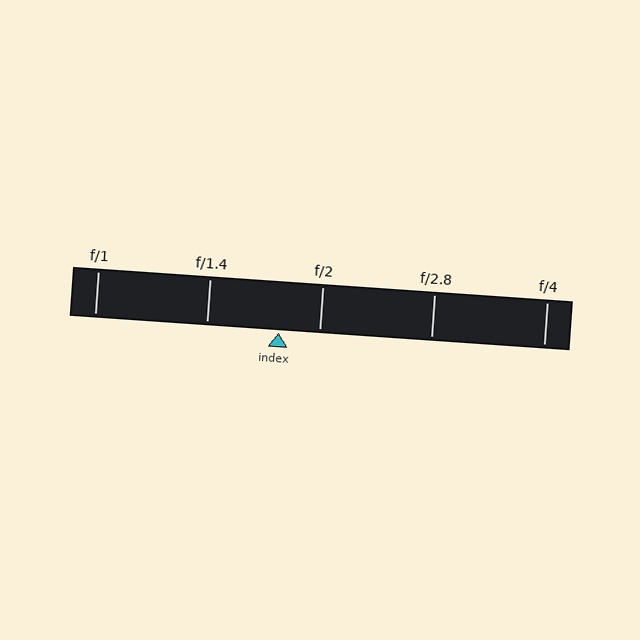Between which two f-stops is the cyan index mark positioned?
The index mark is between f/1.4 and f/2.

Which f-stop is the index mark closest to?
The index mark is closest to f/2.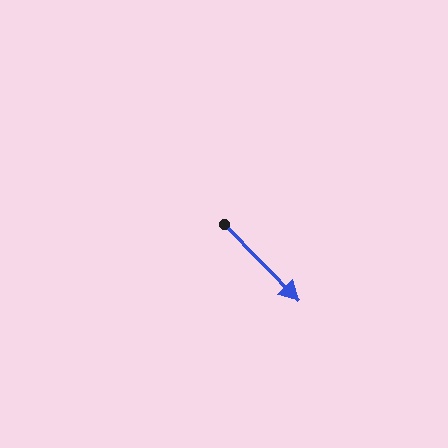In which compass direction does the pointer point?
Southeast.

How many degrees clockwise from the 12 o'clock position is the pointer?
Approximately 136 degrees.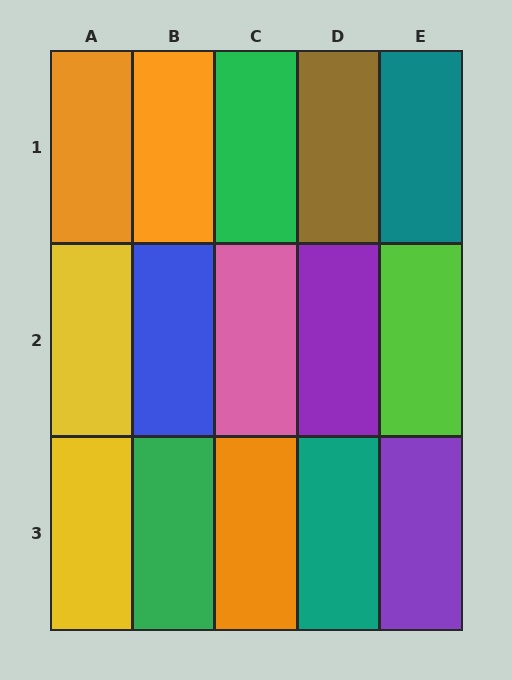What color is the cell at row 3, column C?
Orange.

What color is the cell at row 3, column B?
Green.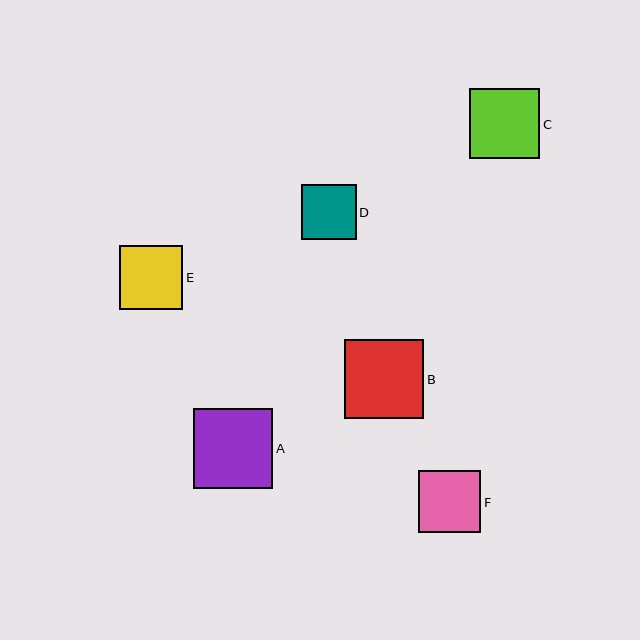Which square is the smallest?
Square D is the smallest with a size of approximately 55 pixels.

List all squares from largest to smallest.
From largest to smallest: A, B, C, E, F, D.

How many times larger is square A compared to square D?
Square A is approximately 1.4 times the size of square D.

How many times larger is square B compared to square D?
Square B is approximately 1.4 times the size of square D.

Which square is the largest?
Square A is the largest with a size of approximately 79 pixels.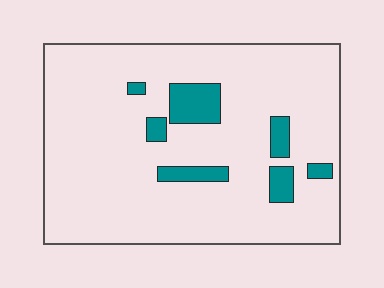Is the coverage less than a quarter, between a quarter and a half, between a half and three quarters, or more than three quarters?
Less than a quarter.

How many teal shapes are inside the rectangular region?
7.